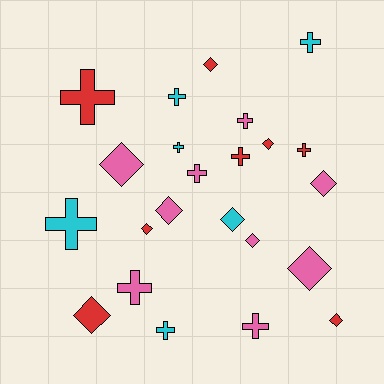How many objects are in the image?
There are 23 objects.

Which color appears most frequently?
Pink, with 9 objects.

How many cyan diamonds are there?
There is 1 cyan diamond.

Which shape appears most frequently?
Cross, with 12 objects.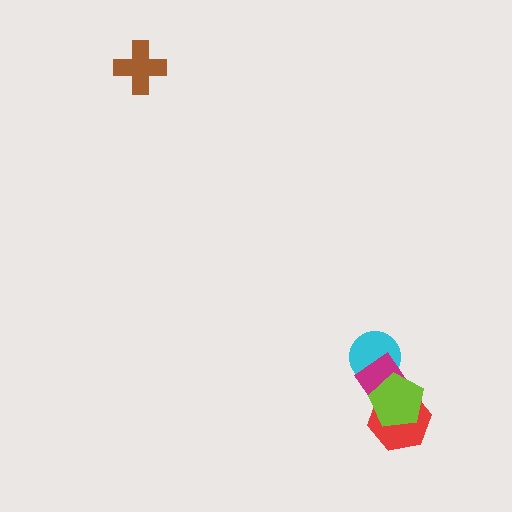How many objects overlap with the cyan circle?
2 objects overlap with the cyan circle.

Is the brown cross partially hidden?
No, no other shape covers it.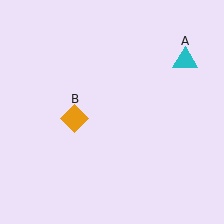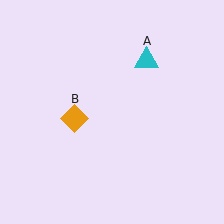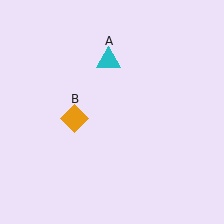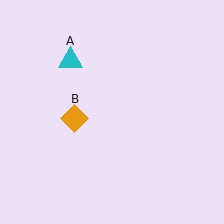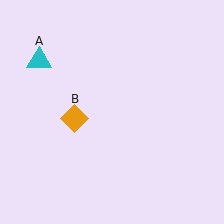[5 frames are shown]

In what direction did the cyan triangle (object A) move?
The cyan triangle (object A) moved left.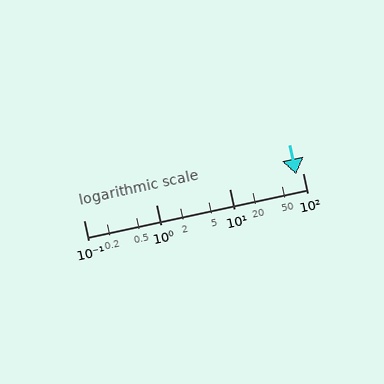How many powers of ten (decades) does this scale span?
The scale spans 3 decades, from 0.1 to 100.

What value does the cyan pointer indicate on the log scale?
The pointer indicates approximately 82.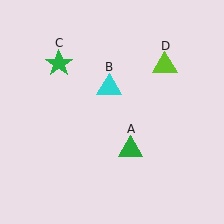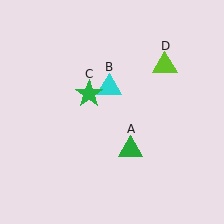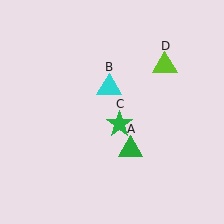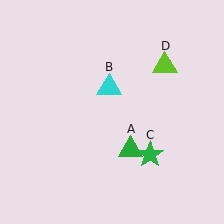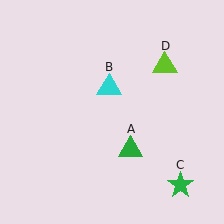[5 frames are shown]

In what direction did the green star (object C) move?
The green star (object C) moved down and to the right.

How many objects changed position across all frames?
1 object changed position: green star (object C).